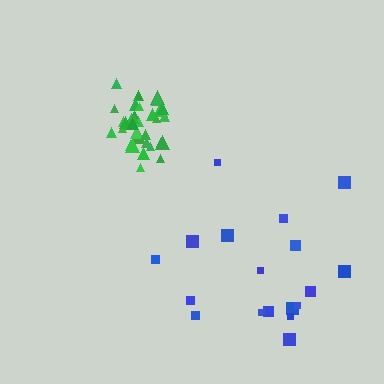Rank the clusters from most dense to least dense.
green, blue.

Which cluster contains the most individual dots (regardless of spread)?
Green (35).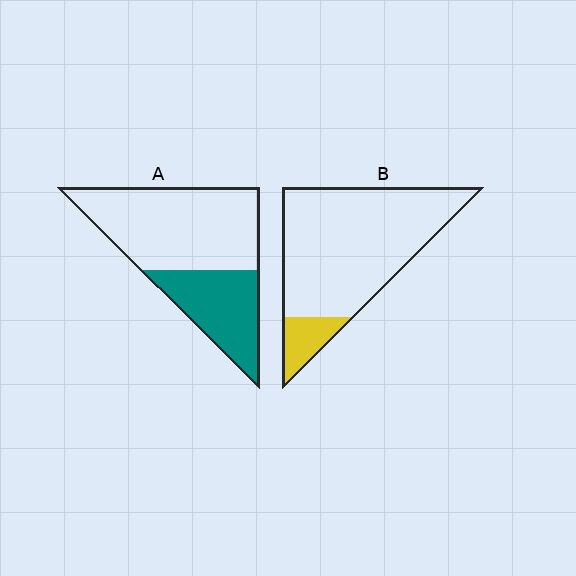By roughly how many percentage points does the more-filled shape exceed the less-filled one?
By roughly 20 percentage points (A over B).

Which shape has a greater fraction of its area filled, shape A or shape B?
Shape A.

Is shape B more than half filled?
No.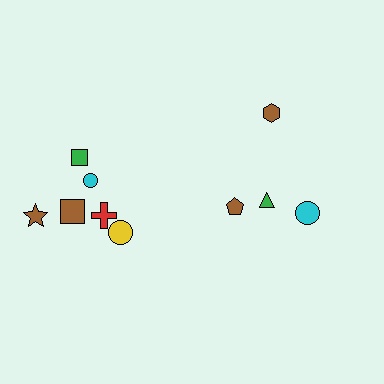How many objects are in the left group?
There are 6 objects.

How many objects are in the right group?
There are 4 objects.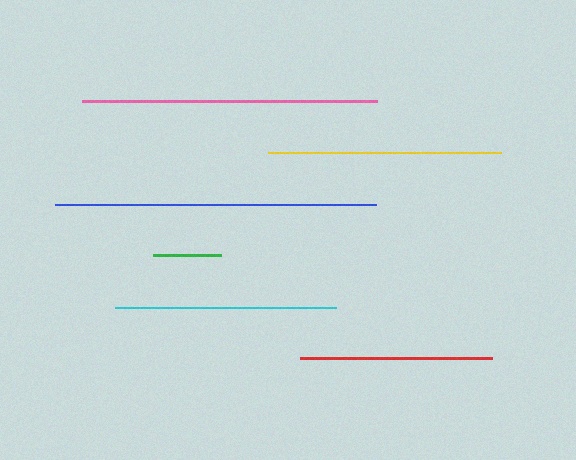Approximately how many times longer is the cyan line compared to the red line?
The cyan line is approximately 1.2 times the length of the red line.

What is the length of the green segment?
The green segment is approximately 68 pixels long.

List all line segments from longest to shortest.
From longest to shortest: blue, pink, yellow, cyan, red, green.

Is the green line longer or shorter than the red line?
The red line is longer than the green line.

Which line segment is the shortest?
The green line is the shortest at approximately 68 pixels.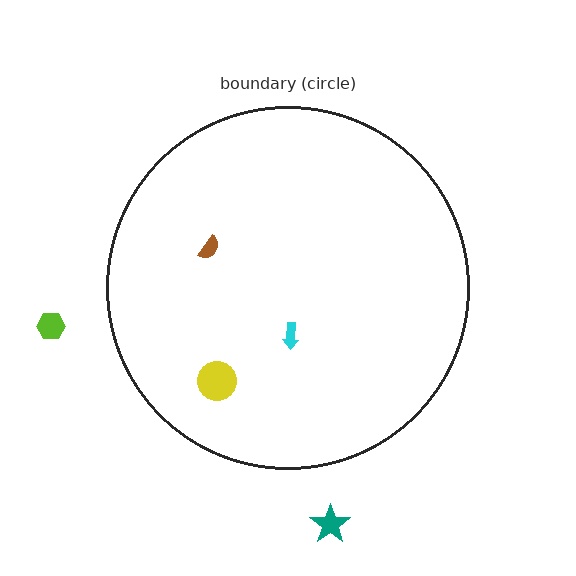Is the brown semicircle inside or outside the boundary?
Inside.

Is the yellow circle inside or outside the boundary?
Inside.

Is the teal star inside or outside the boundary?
Outside.